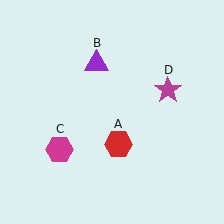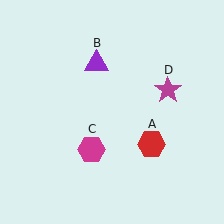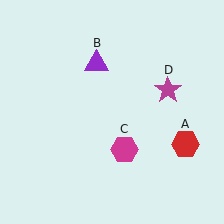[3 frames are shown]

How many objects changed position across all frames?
2 objects changed position: red hexagon (object A), magenta hexagon (object C).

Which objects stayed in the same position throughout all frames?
Purple triangle (object B) and magenta star (object D) remained stationary.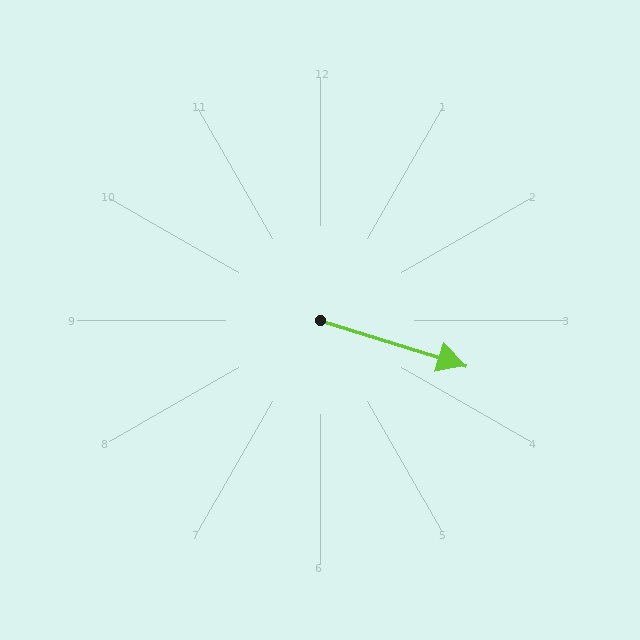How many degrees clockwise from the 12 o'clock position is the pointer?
Approximately 107 degrees.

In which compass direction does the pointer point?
East.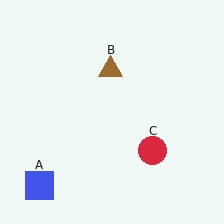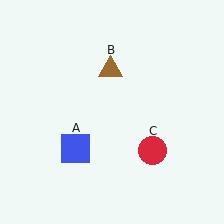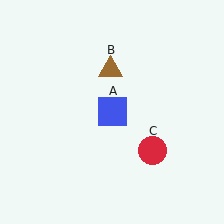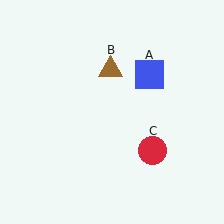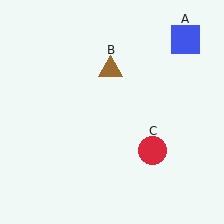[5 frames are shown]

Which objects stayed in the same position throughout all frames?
Brown triangle (object B) and red circle (object C) remained stationary.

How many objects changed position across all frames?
1 object changed position: blue square (object A).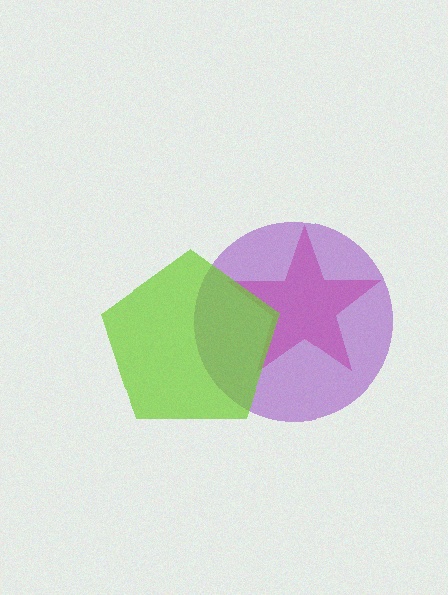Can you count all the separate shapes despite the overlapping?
Yes, there are 3 separate shapes.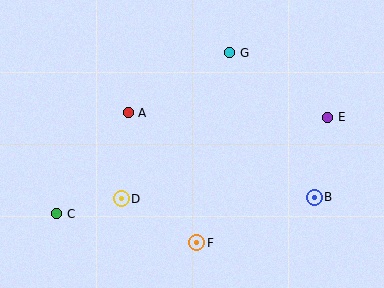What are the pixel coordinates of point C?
Point C is at (57, 214).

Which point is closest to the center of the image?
Point A at (128, 113) is closest to the center.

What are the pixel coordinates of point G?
Point G is at (230, 53).